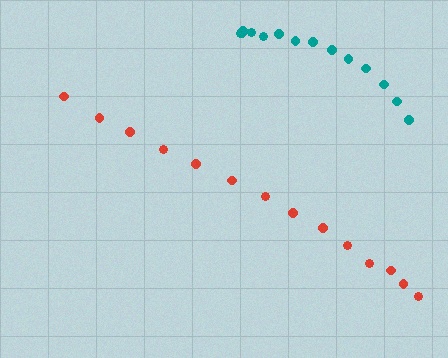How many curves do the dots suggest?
There are 2 distinct paths.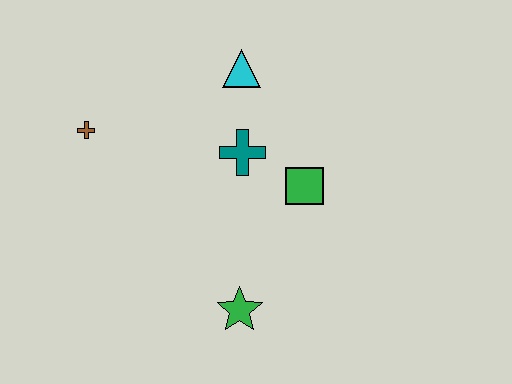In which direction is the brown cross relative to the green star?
The brown cross is above the green star.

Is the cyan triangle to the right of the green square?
No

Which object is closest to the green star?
The green square is closest to the green star.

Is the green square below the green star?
No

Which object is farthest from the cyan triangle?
The green star is farthest from the cyan triangle.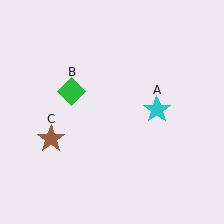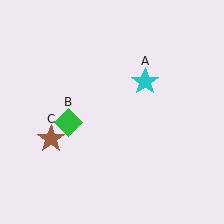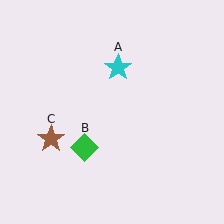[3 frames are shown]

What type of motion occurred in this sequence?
The cyan star (object A), green diamond (object B) rotated counterclockwise around the center of the scene.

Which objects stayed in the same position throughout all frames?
Brown star (object C) remained stationary.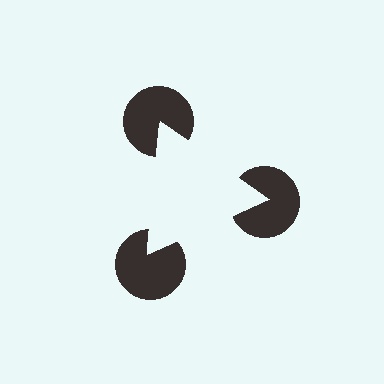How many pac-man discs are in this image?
There are 3 — one at each vertex of the illusory triangle.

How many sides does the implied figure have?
3 sides.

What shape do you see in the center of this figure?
An illusory triangle — its edges are inferred from the aligned wedge cuts in the pac-man discs, not physically drawn.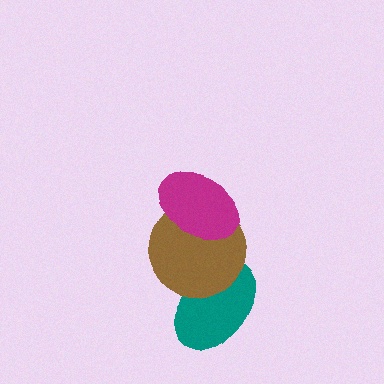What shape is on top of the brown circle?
The magenta ellipse is on top of the brown circle.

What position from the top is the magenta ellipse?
The magenta ellipse is 1st from the top.